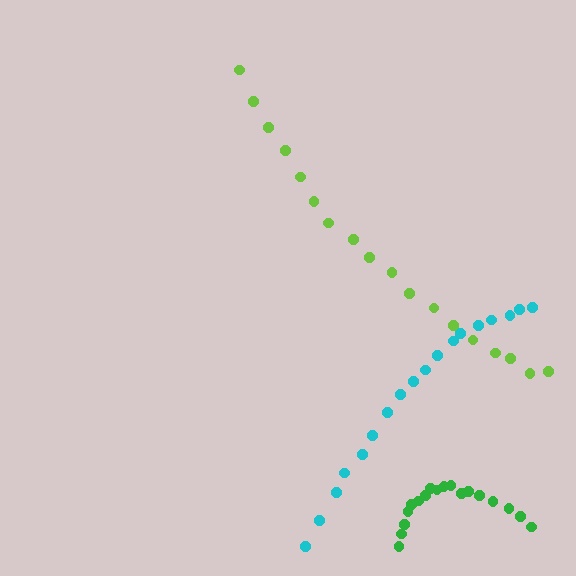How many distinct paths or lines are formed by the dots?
There are 3 distinct paths.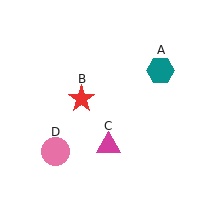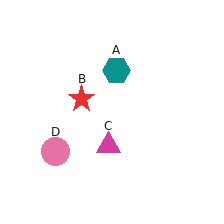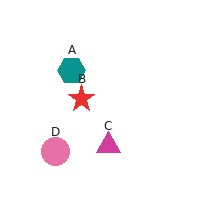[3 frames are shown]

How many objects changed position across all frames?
1 object changed position: teal hexagon (object A).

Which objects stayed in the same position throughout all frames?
Red star (object B) and magenta triangle (object C) and pink circle (object D) remained stationary.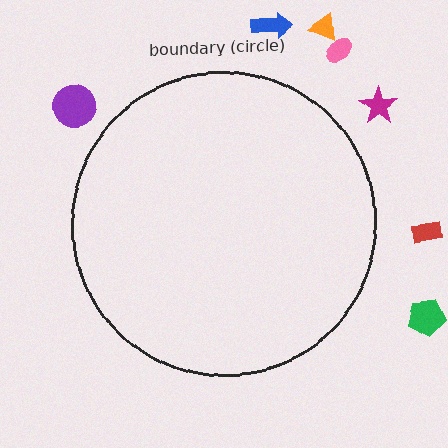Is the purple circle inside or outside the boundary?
Outside.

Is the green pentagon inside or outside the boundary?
Outside.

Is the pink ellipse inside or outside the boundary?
Outside.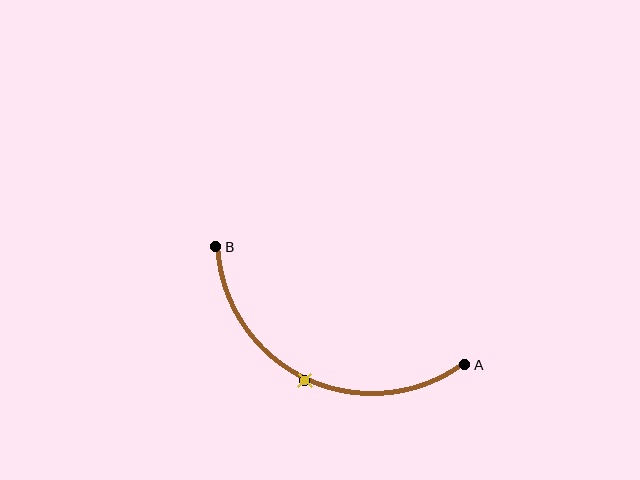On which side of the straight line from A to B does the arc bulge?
The arc bulges below the straight line connecting A and B.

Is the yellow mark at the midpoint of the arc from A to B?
Yes. The yellow mark lies on the arc at equal arc-length from both A and B — it is the arc midpoint.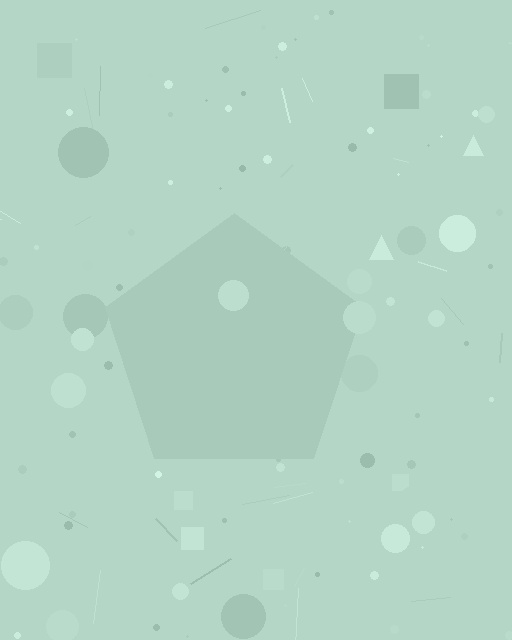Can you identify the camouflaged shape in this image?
The camouflaged shape is a pentagon.